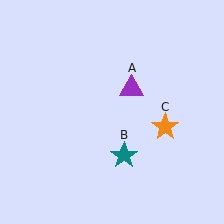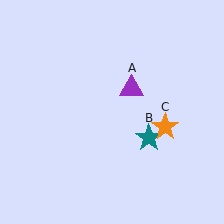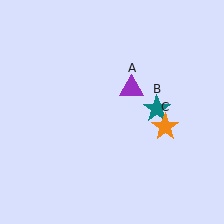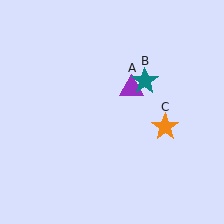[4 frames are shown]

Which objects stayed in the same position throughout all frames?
Purple triangle (object A) and orange star (object C) remained stationary.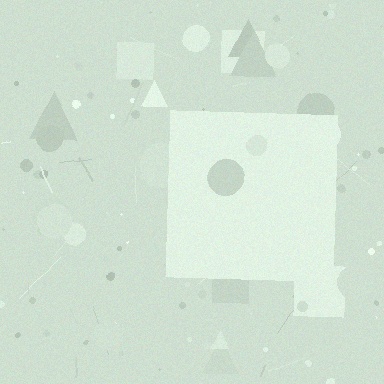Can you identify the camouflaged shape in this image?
The camouflaged shape is a square.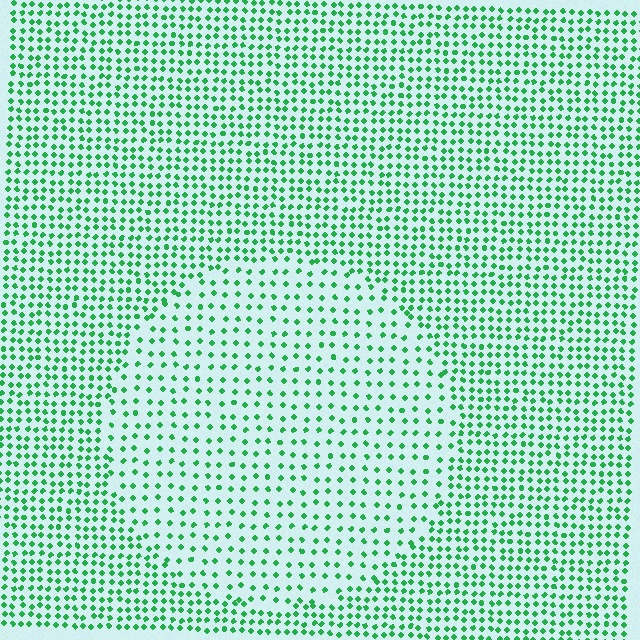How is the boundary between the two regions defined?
The boundary is defined by a change in element density (approximately 1.9x ratio). All elements are the same color, size, and shape.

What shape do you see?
I see a circle.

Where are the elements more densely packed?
The elements are more densely packed outside the circle boundary.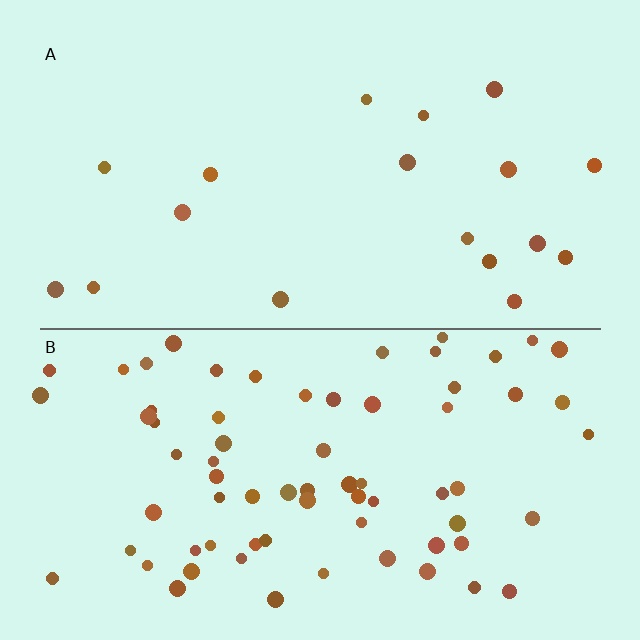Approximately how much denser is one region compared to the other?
Approximately 3.9× — region B over region A.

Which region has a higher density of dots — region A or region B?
B (the bottom).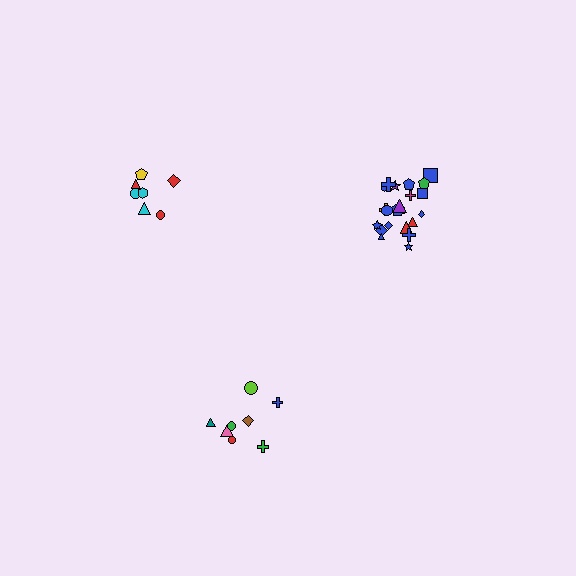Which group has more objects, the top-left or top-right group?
The top-right group.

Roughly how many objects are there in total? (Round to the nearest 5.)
Roughly 35 objects in total.